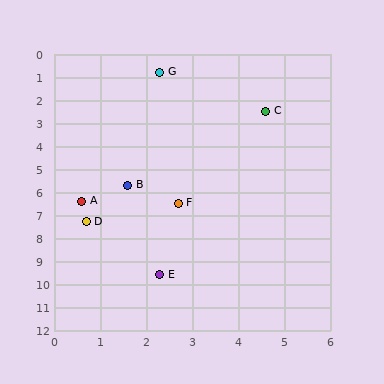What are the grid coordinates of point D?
Point D is at approximately (0.7, 7.3).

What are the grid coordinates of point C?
Point C is at approximately (4.6, 2.5).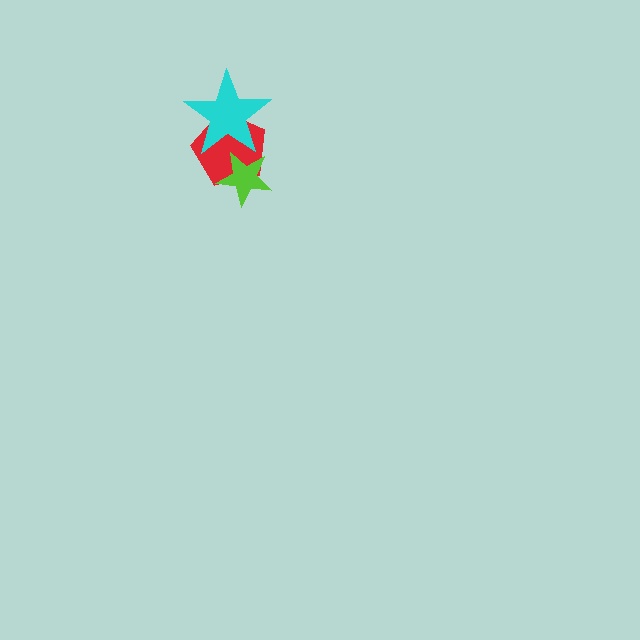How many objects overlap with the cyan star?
2 objects overlap with the cyan star.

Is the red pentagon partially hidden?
Yes, it is partially covered by another shape.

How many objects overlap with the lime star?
2 objects overlap with the lime star.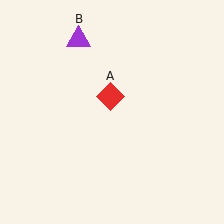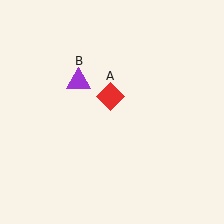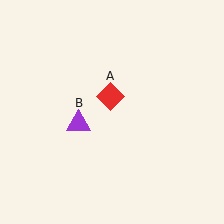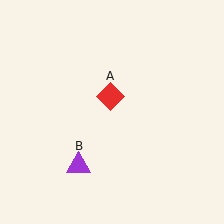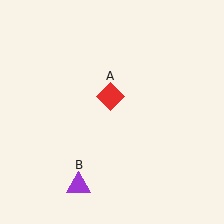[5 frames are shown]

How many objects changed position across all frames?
1 object changed position: purple triangle (object B).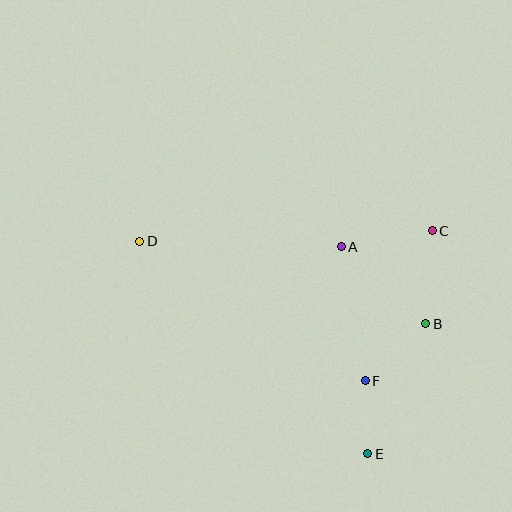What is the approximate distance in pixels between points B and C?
The distance between B and C is approximately 93 pixels.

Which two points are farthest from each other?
Points D and E are farthest from each other.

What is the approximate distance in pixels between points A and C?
The distance between A and C is approximately 92 pixels.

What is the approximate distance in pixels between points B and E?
The distance between B and E is approximately 142 pixels.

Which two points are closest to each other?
Points E and F are closest to each other.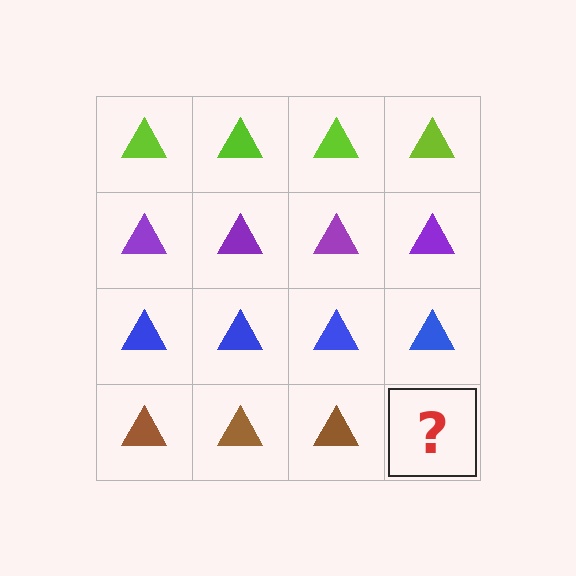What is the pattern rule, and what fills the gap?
The rule is that each row has a consistent color. The gap should be filled with a brown triangle.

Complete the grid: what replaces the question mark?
The question mark should be replaced with a brown triangle.